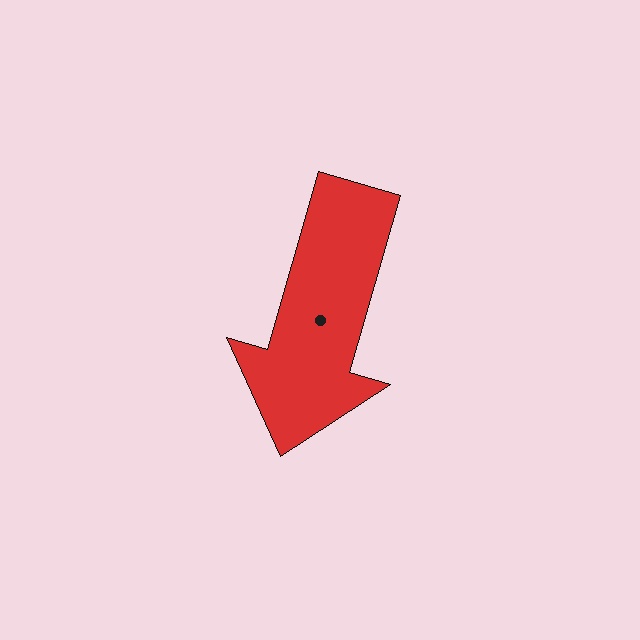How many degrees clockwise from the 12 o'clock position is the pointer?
Approximately 196 degrees.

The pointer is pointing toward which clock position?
Roughly 7 o'clock.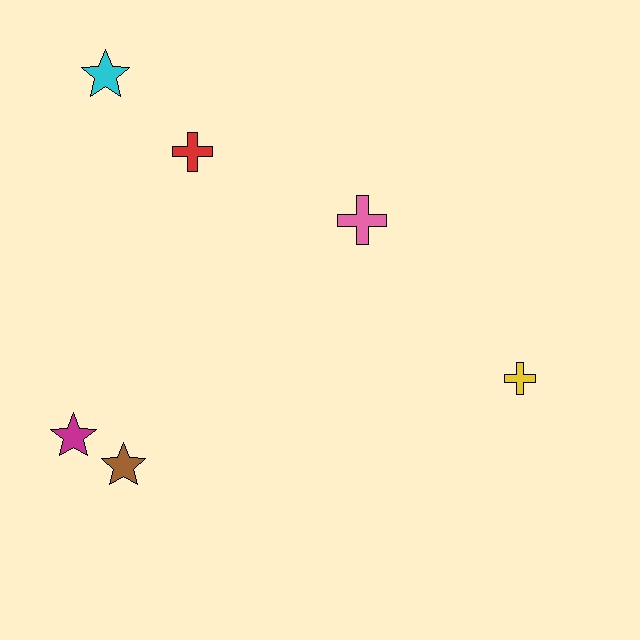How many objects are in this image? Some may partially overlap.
There are 6 objects.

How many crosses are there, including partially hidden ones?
There are 3 crosses.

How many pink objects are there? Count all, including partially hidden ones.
There is 1 pink object.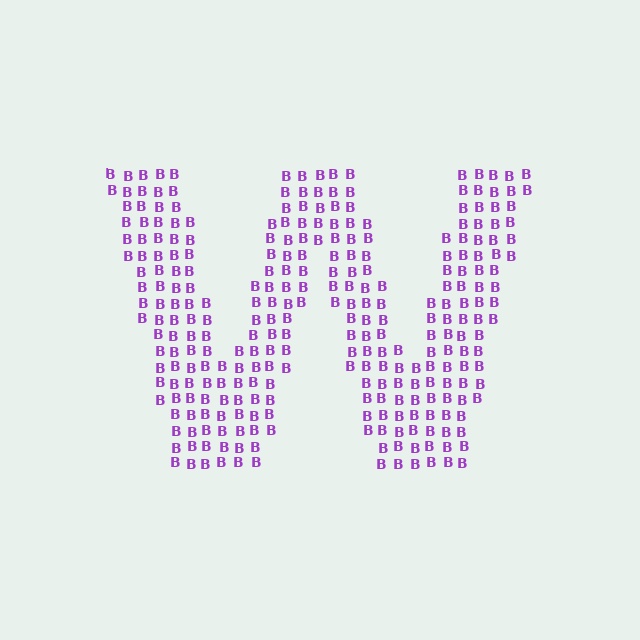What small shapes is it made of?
It is made of small letter B's.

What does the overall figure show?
The overall figure shows the letter W.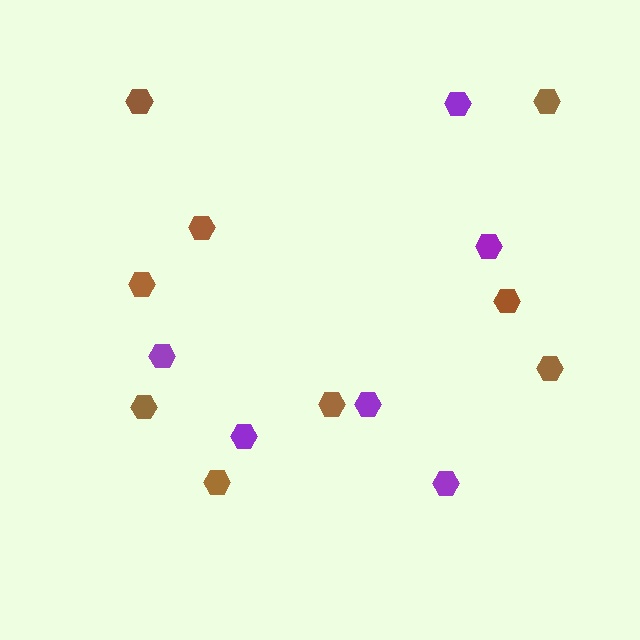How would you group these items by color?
There are 2 groups: one group of brown hexagons (9) and one group of purple hexagons (6).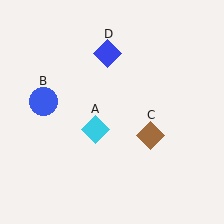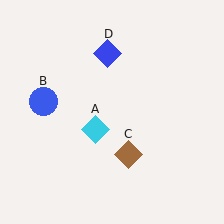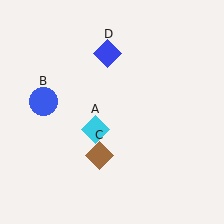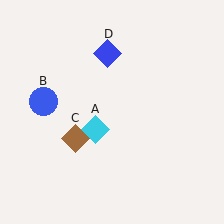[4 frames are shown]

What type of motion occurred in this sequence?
The brown diamond (object C) rotated clockwise around the center of the scene.